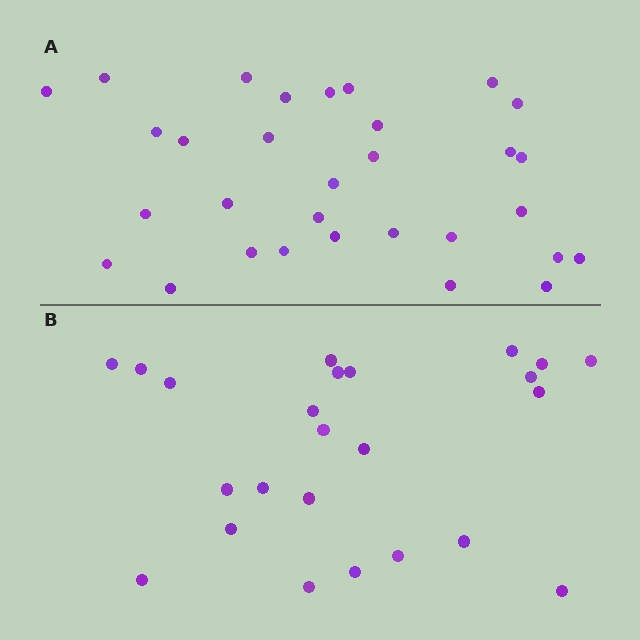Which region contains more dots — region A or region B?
Region A (the top region) has more dots.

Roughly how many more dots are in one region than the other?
Region A has roughly 8 or so more dots than region B.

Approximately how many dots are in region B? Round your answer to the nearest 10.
About 20 dots. (The exact count is 24, which rounds to 20.)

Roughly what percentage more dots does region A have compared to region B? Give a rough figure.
About 30% more.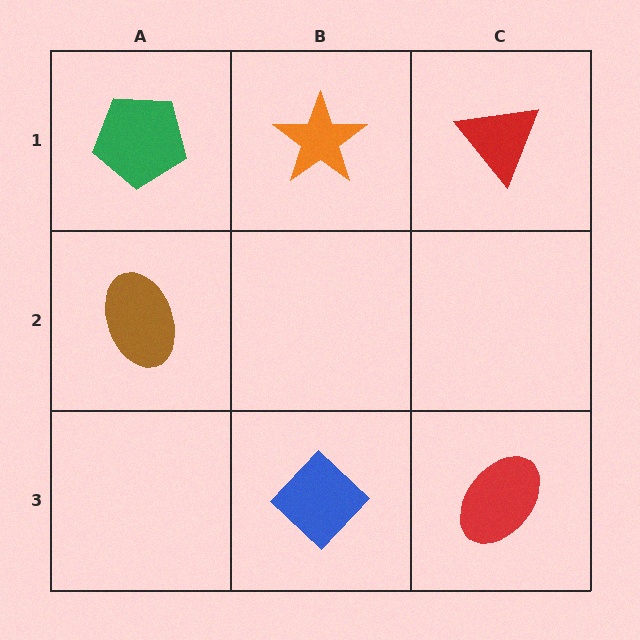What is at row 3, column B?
A blue diamond.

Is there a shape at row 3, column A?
No, that cell is empty.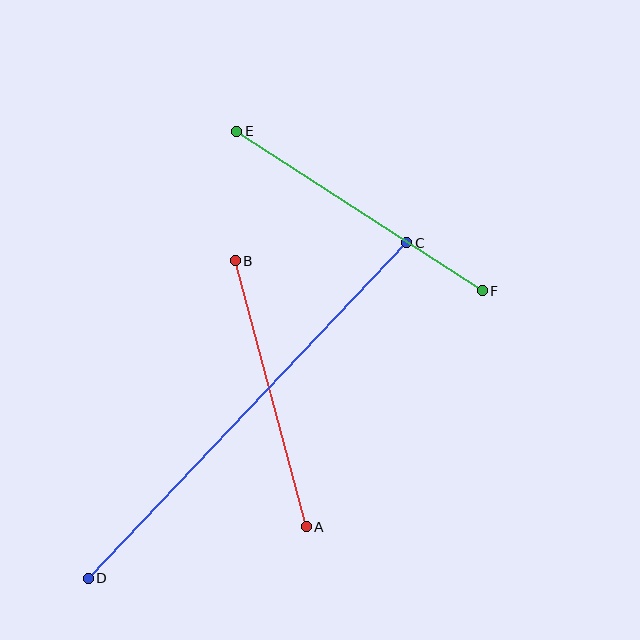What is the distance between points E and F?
The distance is approximately 292 pixels.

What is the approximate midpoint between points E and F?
The midpoint is at approximately (359, 211) pixels.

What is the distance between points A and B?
The distance is approximately 275 pixels.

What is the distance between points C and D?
The distance is approximately 463 pixels.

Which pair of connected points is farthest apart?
Points C and D are farthest apart.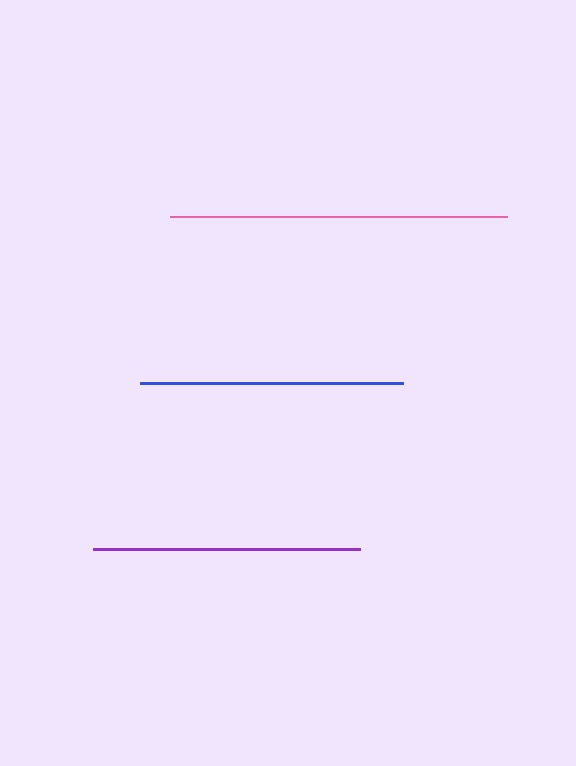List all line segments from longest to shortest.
From longest to shortest: pink, purple, blue.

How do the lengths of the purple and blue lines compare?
The purple and blue lines are approximately the same length.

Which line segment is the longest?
The pink line is the longest at approximately 336 pixels.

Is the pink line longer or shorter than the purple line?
The pink line is longer than the purple line.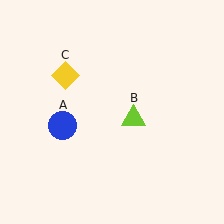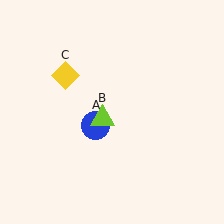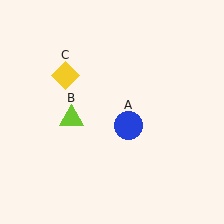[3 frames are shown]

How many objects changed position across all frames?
2 objects changed position: blue circle (object A), lime triangle (object B).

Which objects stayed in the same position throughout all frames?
Yellow diamond (object C) remained stationary.